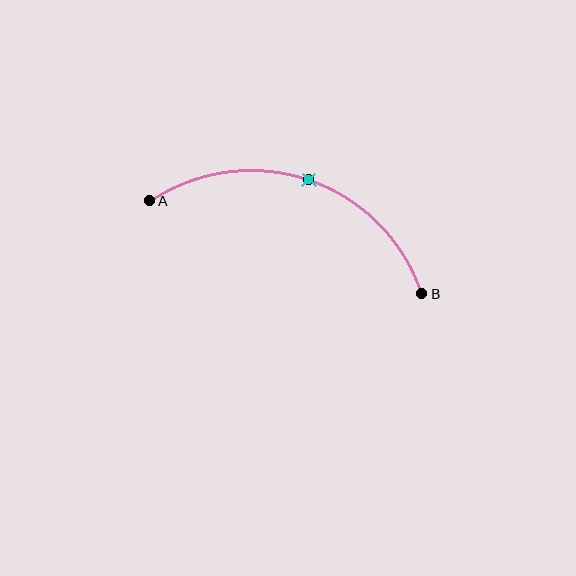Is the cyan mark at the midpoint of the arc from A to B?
Yes. The cyan mark lies on the arc at equal arc-length from both A and B — it is the arc midpoint.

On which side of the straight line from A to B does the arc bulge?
The arc bulges above the straight line connecting A and B.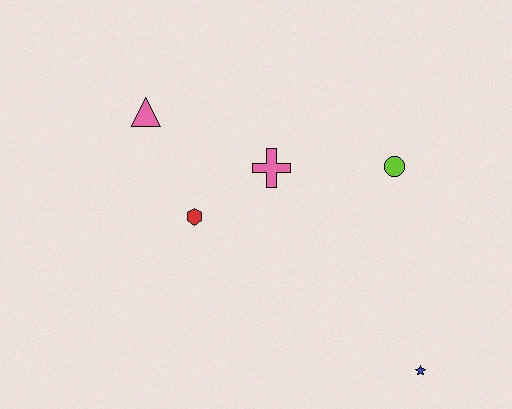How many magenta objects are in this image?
There are no magenta objects.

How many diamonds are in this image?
There are no diamonds.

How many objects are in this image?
There are 5 objects.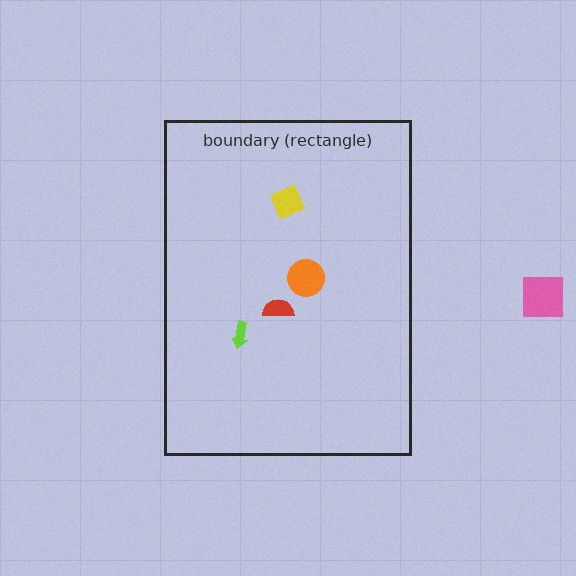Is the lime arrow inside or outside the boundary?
Inside.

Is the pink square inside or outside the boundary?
Outside.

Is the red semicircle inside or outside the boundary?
Inside.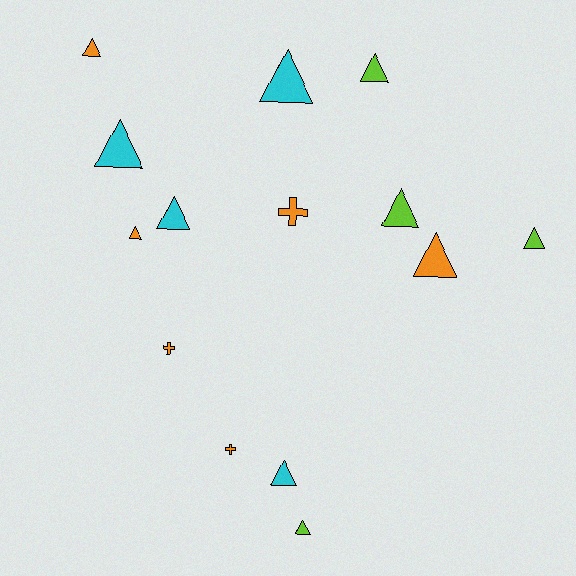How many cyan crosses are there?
There are no cyan crosses.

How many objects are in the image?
There are 14 objects.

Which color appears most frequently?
Orange, with 6 objects.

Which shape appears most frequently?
Triangle, with 11 objects.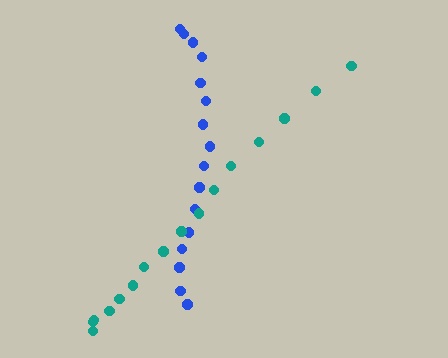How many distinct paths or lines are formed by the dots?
There are 2 distinct paths.